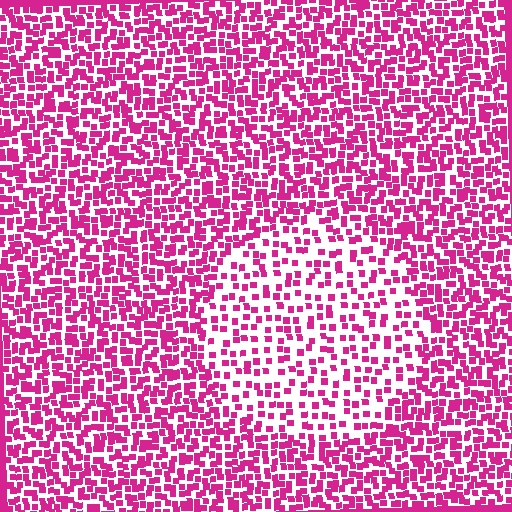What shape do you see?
I see a circle.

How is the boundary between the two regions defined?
The boundary is defined by a change in element density (approximately 1.9x ratio). All elements are the same color, size, and shape.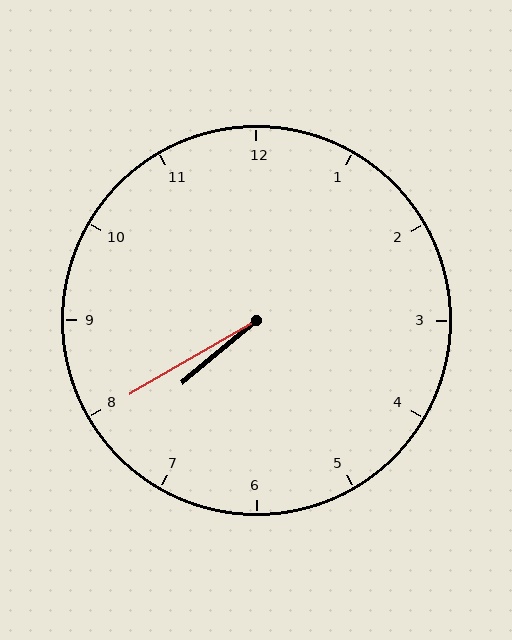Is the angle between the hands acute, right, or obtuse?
It is acute.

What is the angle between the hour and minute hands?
Approximately 10 degrees.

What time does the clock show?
7:40.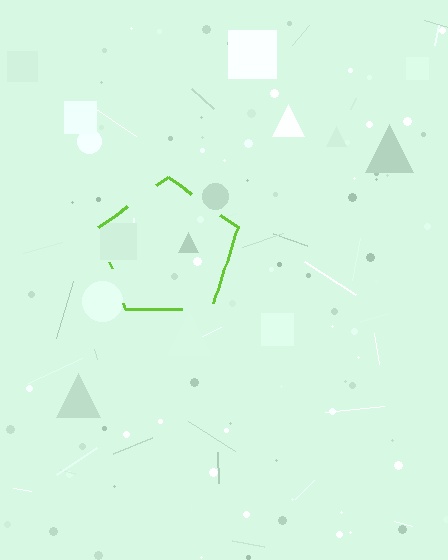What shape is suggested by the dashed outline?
The dashed outline suggests a pentagon.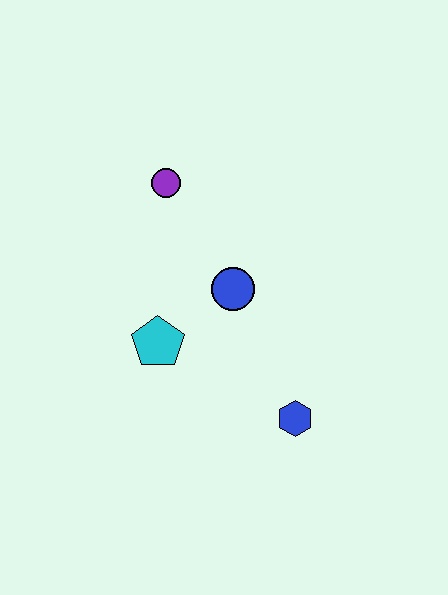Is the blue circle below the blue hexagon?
No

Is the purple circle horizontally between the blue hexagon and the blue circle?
No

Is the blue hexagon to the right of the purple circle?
Yes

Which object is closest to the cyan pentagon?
The blue circle is closest to the cyan pentagon.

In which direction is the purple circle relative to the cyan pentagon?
The purple circle is above the cyan pentagon.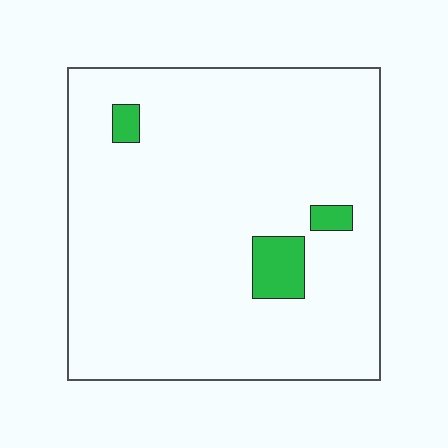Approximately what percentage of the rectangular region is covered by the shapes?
Approximately 5%.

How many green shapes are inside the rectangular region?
3.